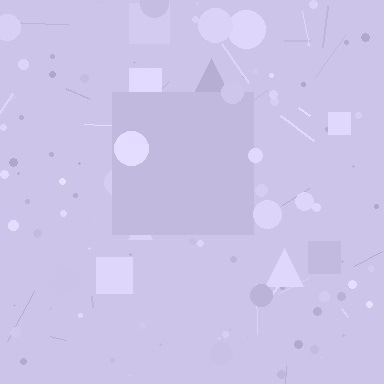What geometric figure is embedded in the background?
A square is embedded in the background.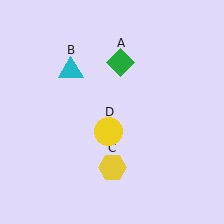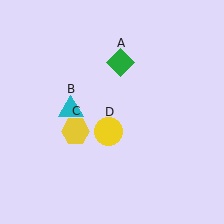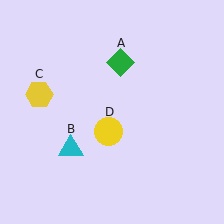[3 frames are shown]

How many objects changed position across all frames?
2 objects changed position: cyan triangle (object B), yellow hexagon (object C).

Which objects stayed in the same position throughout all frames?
Green diamond (object A) and yellow circle (object D) remained stationary.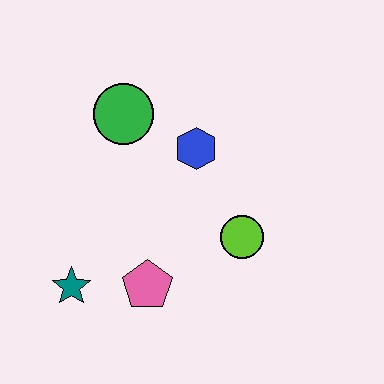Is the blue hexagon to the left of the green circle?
No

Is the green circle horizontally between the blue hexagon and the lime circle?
No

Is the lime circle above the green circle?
No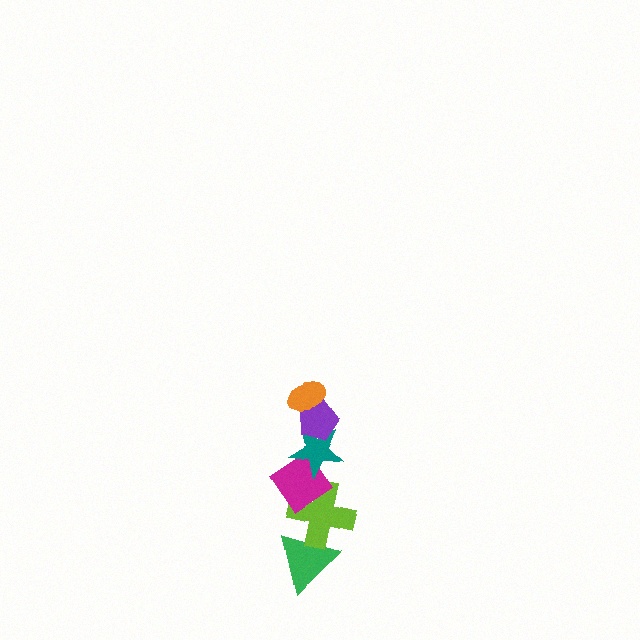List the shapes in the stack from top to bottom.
From top to bottom: the orange ellipse, the purple pentagon, the teal star, the magenta diamond, the lime cross, the green triangle.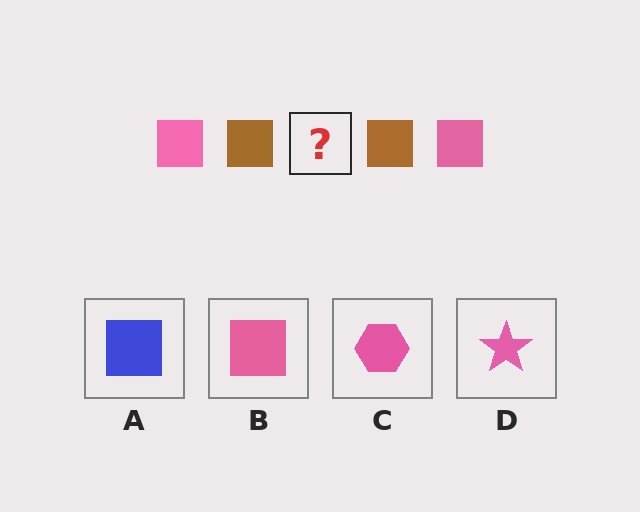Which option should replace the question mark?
Option B.